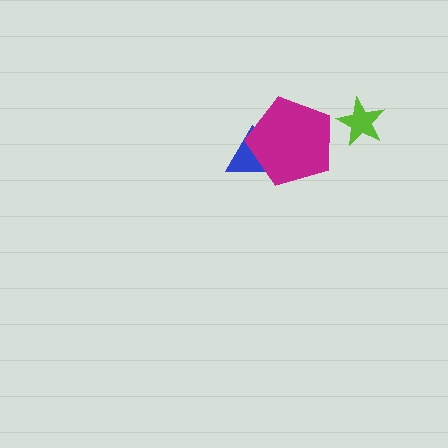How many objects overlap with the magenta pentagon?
1 object overlaps with the magenta pentagon.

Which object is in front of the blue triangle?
The magenta pentagon is in front of the blue triangle.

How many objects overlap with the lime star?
0 objects overlap with the lime star.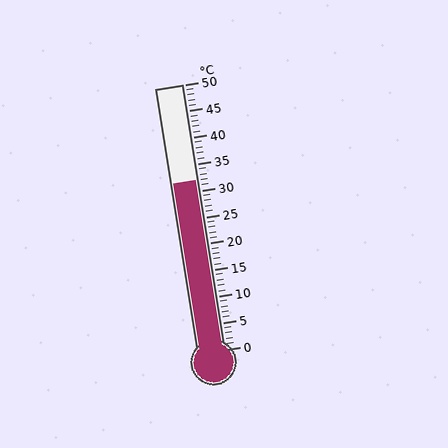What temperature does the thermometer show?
The thermometer shows approximately 32°C.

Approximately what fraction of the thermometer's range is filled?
The thermometer is filled to approximately 65% of its range.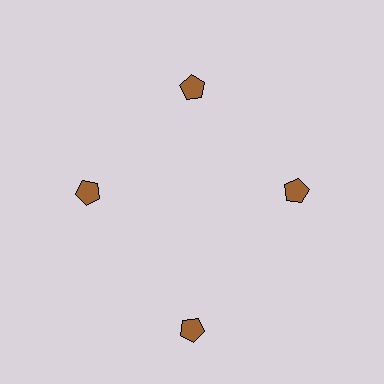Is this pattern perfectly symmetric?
No. The 4 brown pentagons are arranged in a ring, but one element near the 6 o'clock position is pushed outward from the center, breaking the 4-fold rotational symmetry.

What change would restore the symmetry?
The symmetry would be restored by moving it inward, back onto the ring so that all 4 pentagons sit at equal angles and equal distance from the center.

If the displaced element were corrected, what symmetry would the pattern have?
It would have 4-fold rotational symmetry — the pattern would map onto itself every 90 degrees.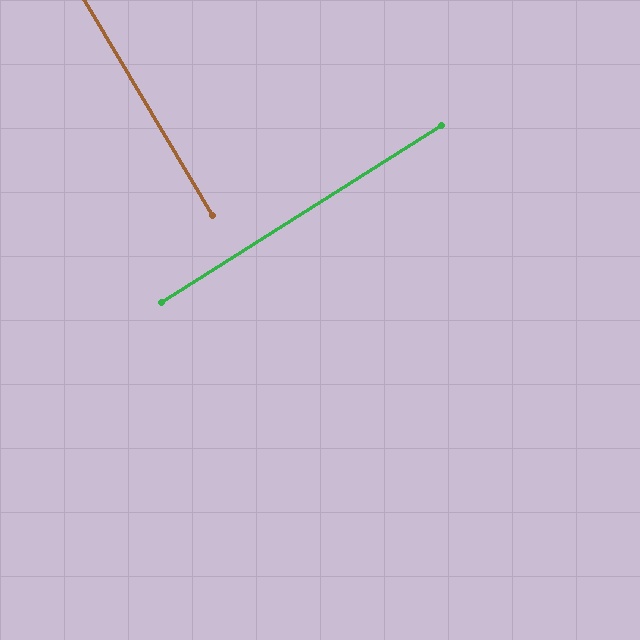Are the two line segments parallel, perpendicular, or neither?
Perpendicular — they meet at approximately 88°.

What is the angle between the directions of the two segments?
Approximately 88 degrees.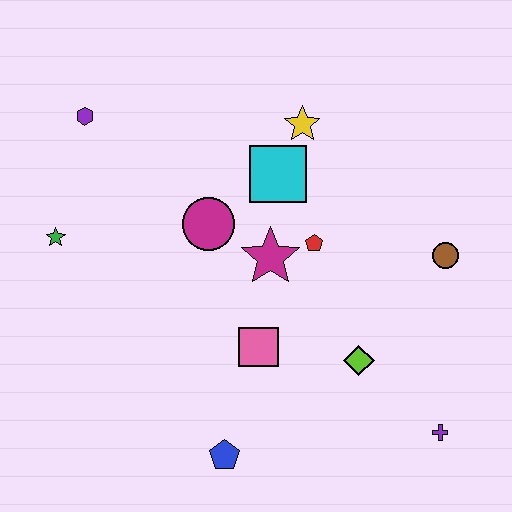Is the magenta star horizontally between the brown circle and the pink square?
Yes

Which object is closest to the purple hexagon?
The green star is closest to the purple hexagon.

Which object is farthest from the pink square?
The purple hexagon is farthest from the pink square.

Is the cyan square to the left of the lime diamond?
Yes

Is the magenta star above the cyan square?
No